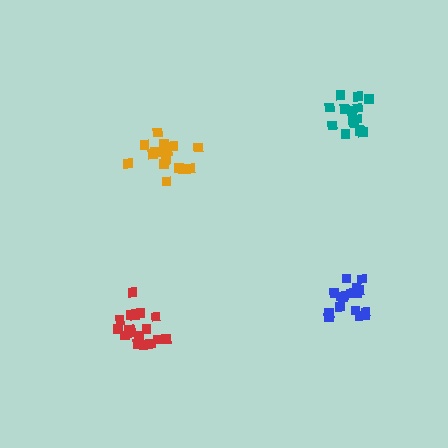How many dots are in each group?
Group 1: 18 dots, Group 2: 19 dots, Group 3: 19 dots, Group 4: 14 dots (70 total).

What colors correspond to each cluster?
The clusters are colored: red, orange, blue, teal.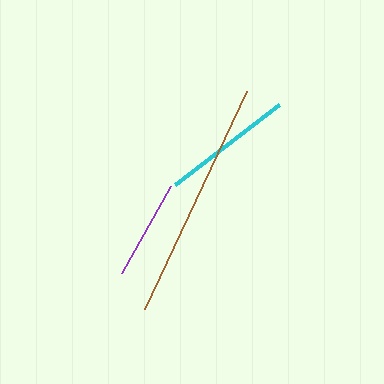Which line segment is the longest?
The brown line is the longest at approximately 241 pixels.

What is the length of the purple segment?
The purple segment is approximately 100 pixels long.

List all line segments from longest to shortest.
From longest to shortest: brown, cyan, purple.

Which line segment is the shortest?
The purple line is the shortest at approximately 100 pixels.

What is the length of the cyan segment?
The cyan segment is approximately 132 pixels long.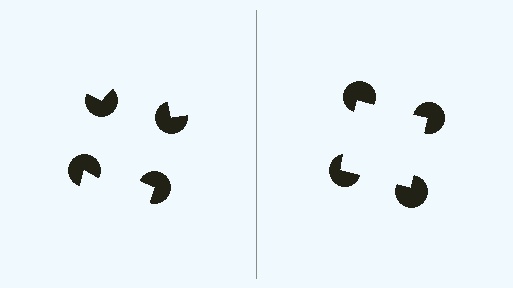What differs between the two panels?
The pac-man discs are positioned identically on both sides; only the wedge orientations differ. On the right they align to a square; on the left they are misaligned.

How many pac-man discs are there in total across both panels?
8 — 4 on each side.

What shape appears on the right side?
An illusory square.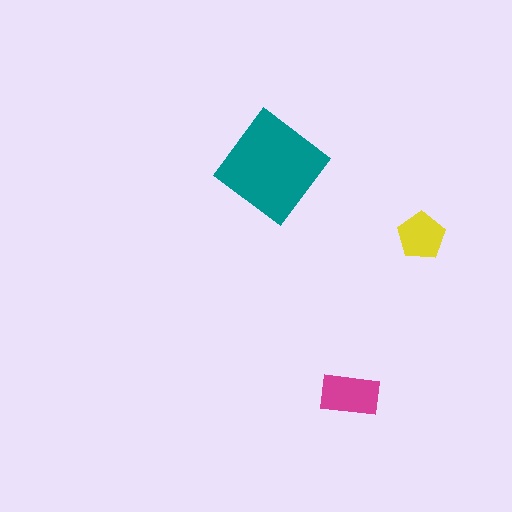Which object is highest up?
The teal diamond is topmost.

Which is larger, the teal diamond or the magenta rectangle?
The teal diamond.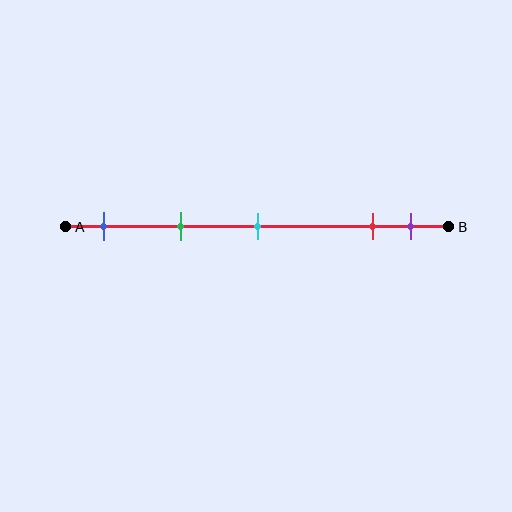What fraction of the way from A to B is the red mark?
The red mark is approximately 80% (0.8) of the way from A to B.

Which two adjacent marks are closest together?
The red and purple marks are the closest adjacent pair.